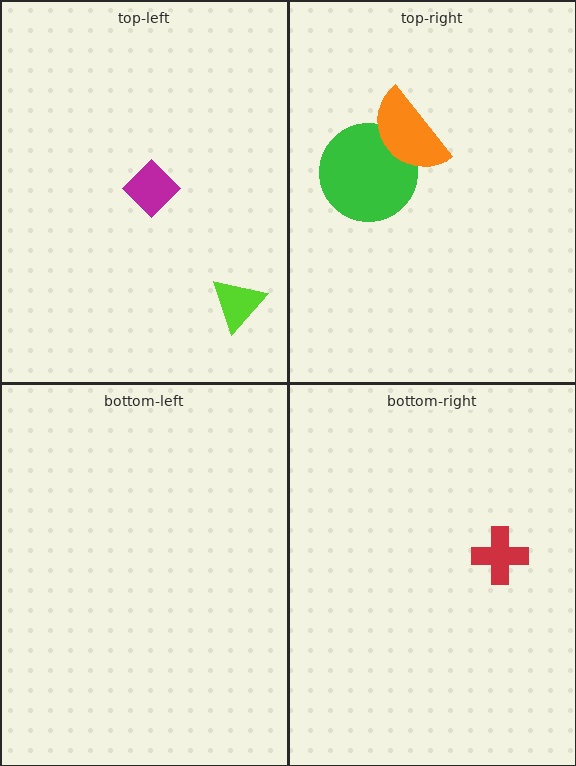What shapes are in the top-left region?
The magenta diamond, the lime triangle.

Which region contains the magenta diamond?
The top-left region.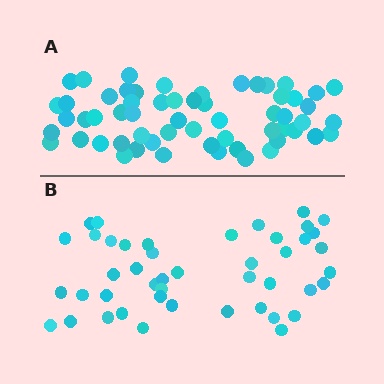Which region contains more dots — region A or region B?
Region A (the top region) has more dots.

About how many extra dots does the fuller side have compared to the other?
Region A has approximately 15 more dots than region B.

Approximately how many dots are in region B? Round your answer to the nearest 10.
About 40 dots. (The exact count is 45, which rounds to 40.)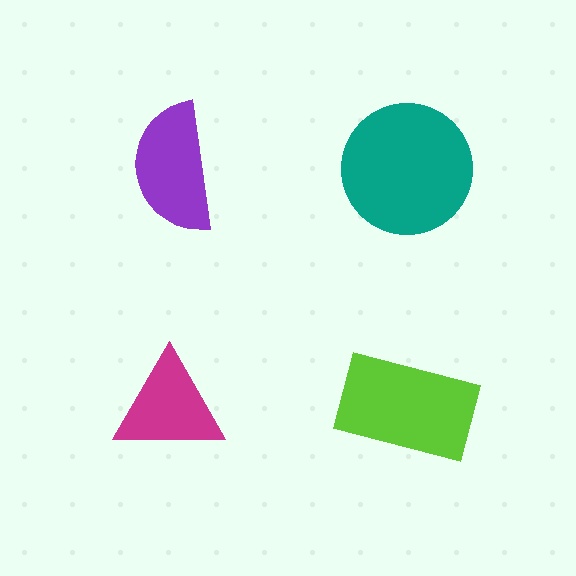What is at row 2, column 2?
A lime rectangle.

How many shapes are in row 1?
2 shapes.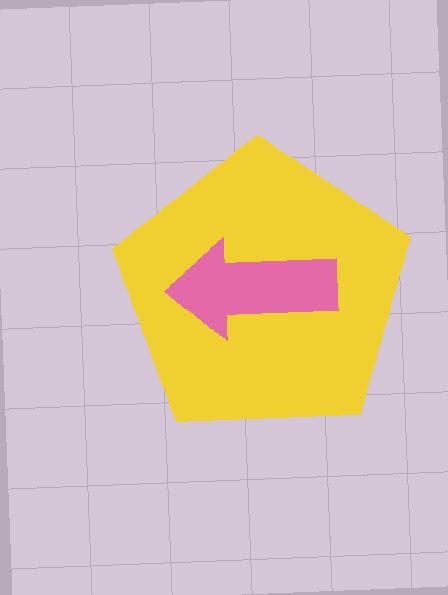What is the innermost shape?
The pink arrow.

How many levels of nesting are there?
2.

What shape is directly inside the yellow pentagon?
The pink arrow.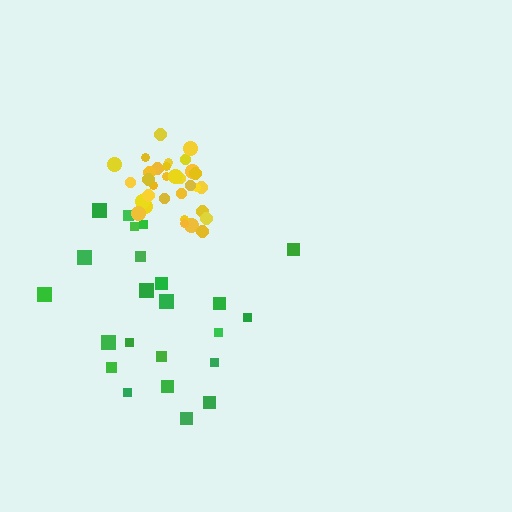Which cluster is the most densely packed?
Yellow.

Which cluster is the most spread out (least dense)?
Green.